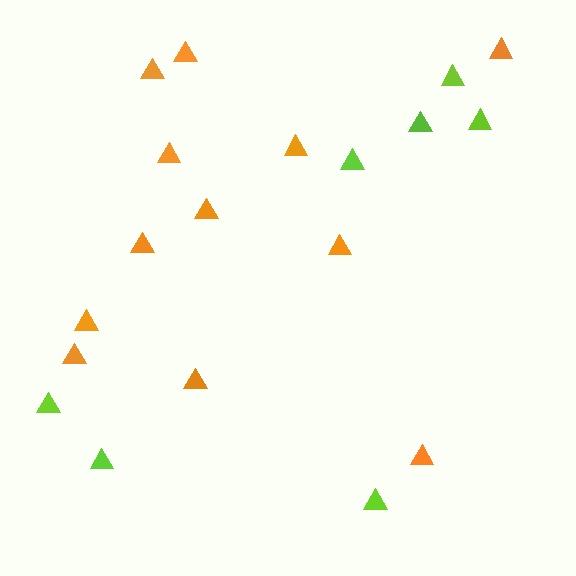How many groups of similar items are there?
There are 2 groups: one group of lime triangles (7) and one group of orange triangles (12).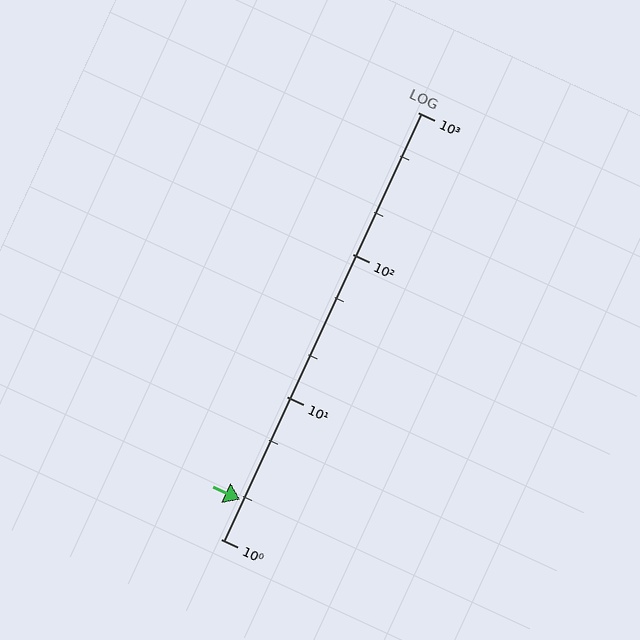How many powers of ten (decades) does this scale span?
The scale spans 3 decades, from 1 to 1000.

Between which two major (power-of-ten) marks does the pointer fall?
The pointer is between 1 and 10.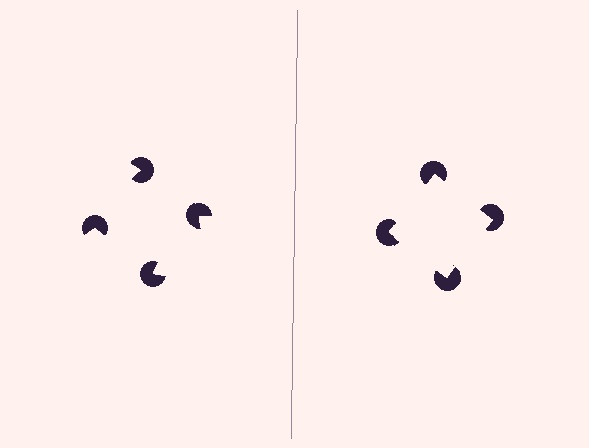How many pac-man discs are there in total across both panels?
8 — 4 on each side.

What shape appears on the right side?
An illusory square.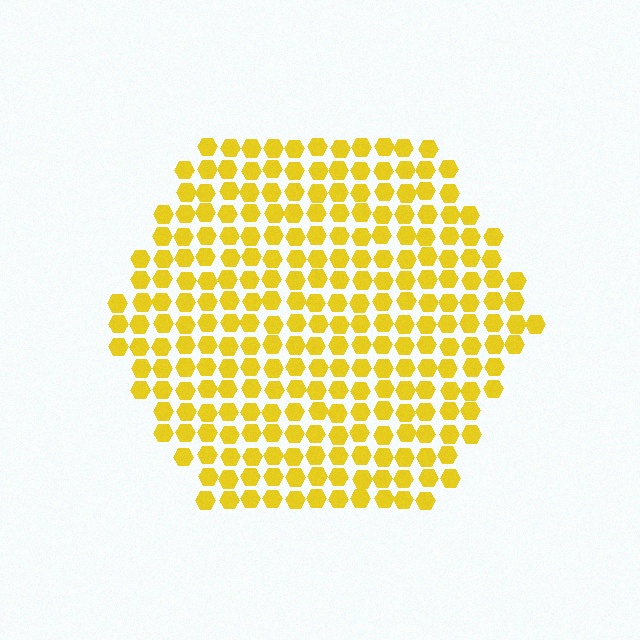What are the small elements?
The small elements are hexagons.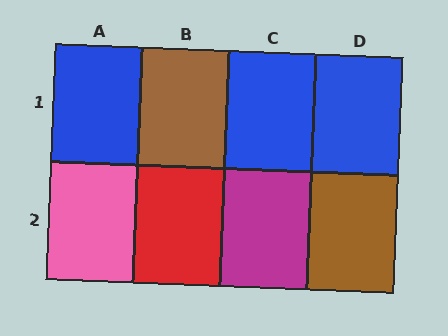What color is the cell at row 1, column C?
Blue.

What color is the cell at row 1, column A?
Blue.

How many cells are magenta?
1 cell is magenta.